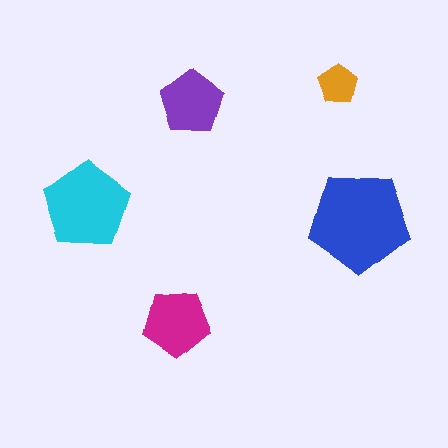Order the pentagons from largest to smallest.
the blue one, the cyan one, the magenta one, the purple one, the orange one.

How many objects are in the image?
There are 5 objects in the image.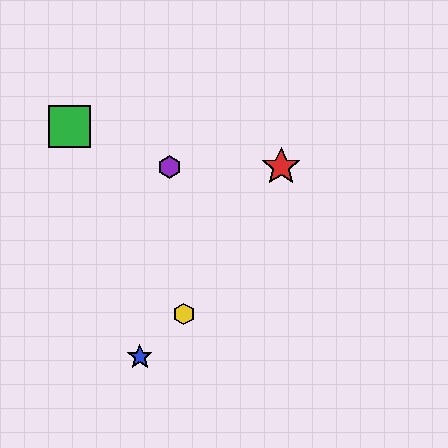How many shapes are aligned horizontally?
2 shapes (the red star, the purple hexagon) are aligned horizontally.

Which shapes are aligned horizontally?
The red star, the purple hexagon are aligned horizontally.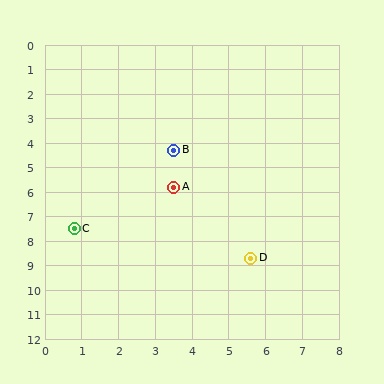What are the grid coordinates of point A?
Point A is at approximately (3.5, 5.8).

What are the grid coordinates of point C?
Point C is at approximately (0.8, 7.5).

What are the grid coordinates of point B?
Point B is at approximately (3.5, 4.3).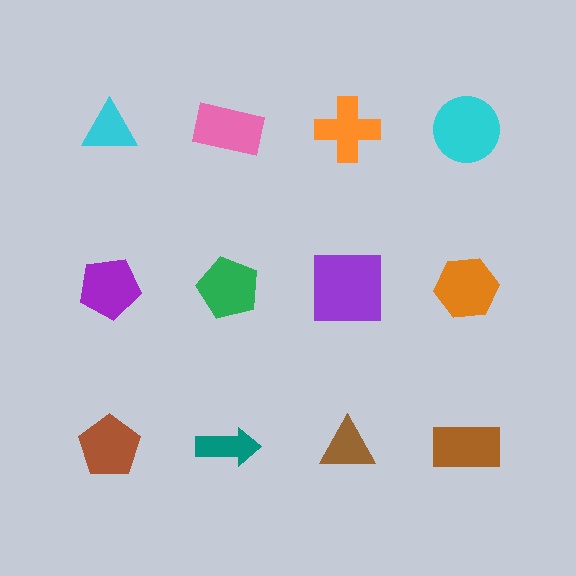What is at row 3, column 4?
A brown rectangle.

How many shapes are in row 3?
4 shapes.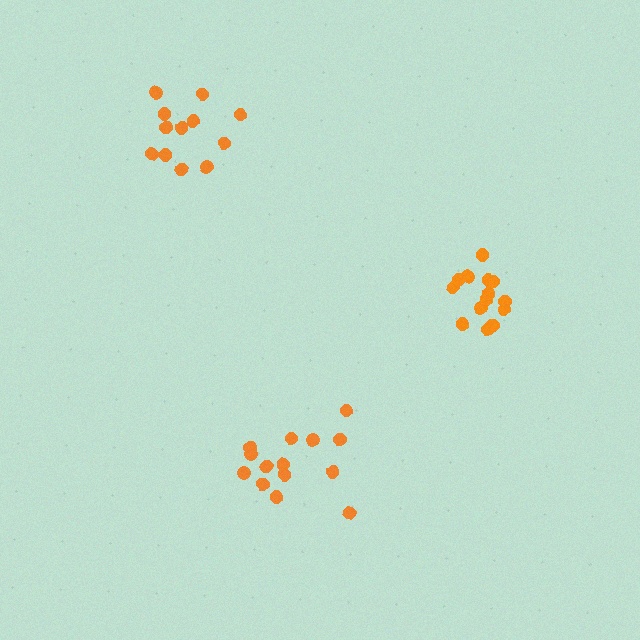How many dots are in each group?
Group 1: 14 dots, Group 2: 12 dots, Group 3: 14 dots (40 total).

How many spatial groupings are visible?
There are 3 spatial groupings.